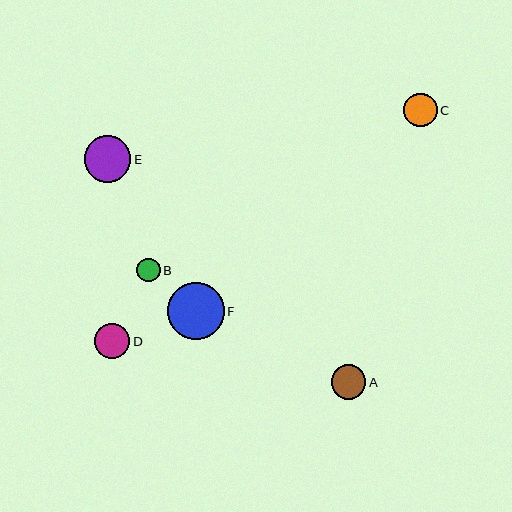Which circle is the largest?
Circle F is the largest with a size of approximately 57 pixels.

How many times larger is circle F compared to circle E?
Circle F is approximately 1.2 times the size of circle E.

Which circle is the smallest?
Circle B is the smallest with a size of approximately 24 pixels.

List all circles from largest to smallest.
From largest to smallest: F, E, D, A, C, B.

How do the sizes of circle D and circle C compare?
Circle D and circle C are approximately the same size.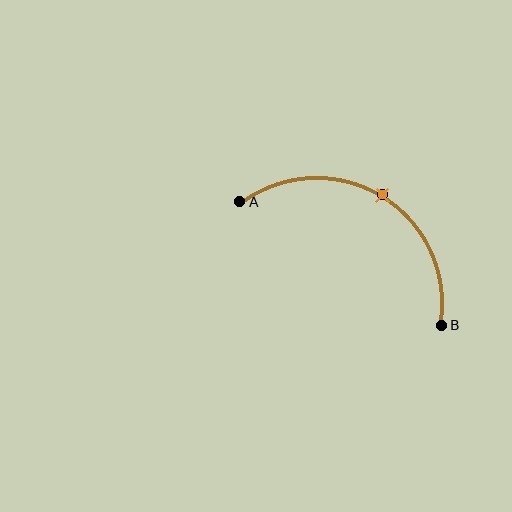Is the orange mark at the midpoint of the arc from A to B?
Yes. The orange mark lies on the arc at equal arc-length from both A and B — it is the arc midpoint.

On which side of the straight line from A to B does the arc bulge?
The arc bulges above the straight line connecting A and B.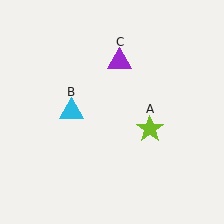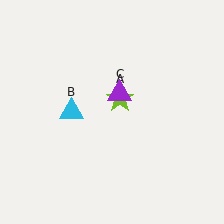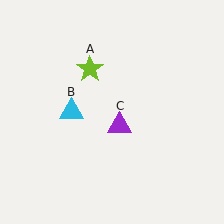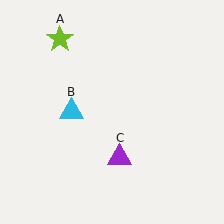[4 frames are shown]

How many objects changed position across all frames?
2 objects changed position: lime star (object A), purple triangle (object C).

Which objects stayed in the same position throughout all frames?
Cyan triangle (object B) remained stationary.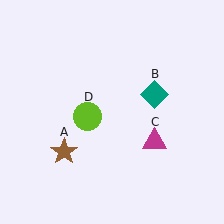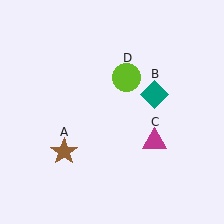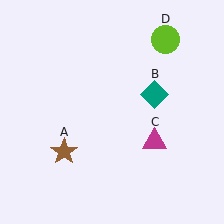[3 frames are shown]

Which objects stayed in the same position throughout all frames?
Brown star (object A) and teal diamond (object B) and magenta triangle (object C) remained stationary.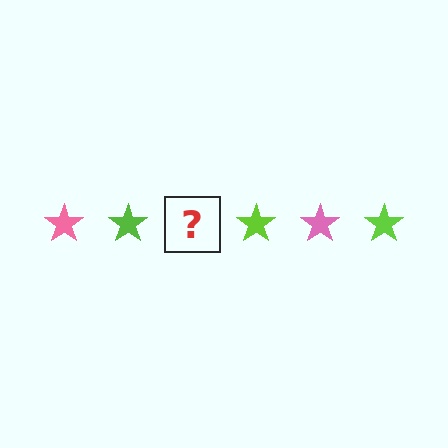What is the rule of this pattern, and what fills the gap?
The rule is that the pattern cycles through pink, lime stars. The gap should be filled with a pink star.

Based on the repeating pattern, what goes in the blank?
The blank should be a pink star.